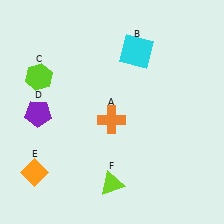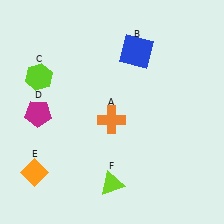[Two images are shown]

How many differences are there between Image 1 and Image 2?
There are 2 differences between the two images.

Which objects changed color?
B changed from cyan to blue. D changed from purple to magenta.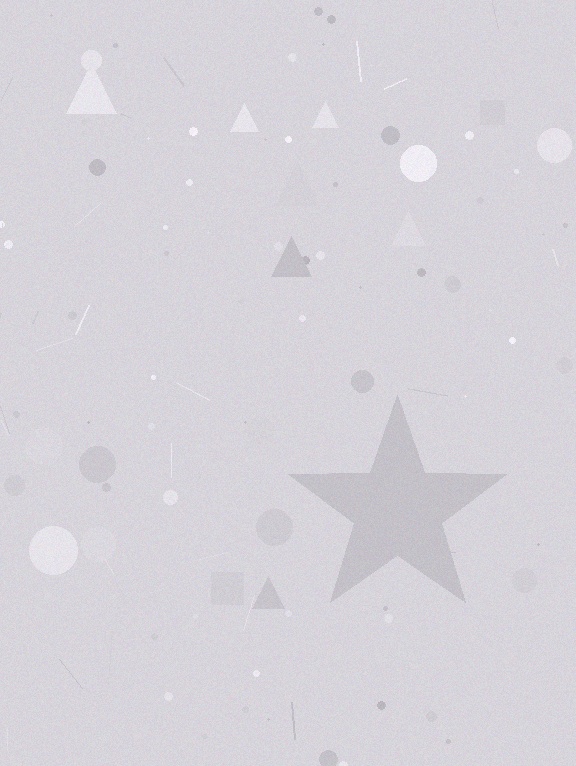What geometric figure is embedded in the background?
A star is embedded in the background.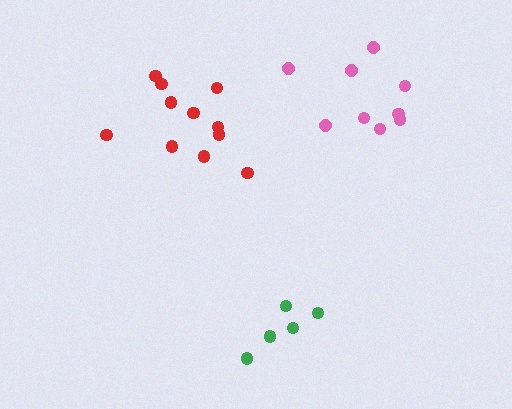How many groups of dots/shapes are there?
There are 3 groups.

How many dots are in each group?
Group 1: 5 dots, Group 2: 11 dots, Group 3: 9 dots (25 total).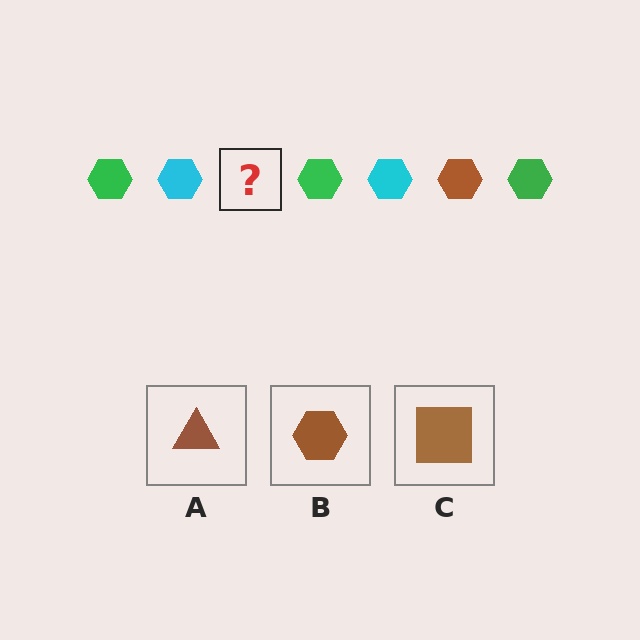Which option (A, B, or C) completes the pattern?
B.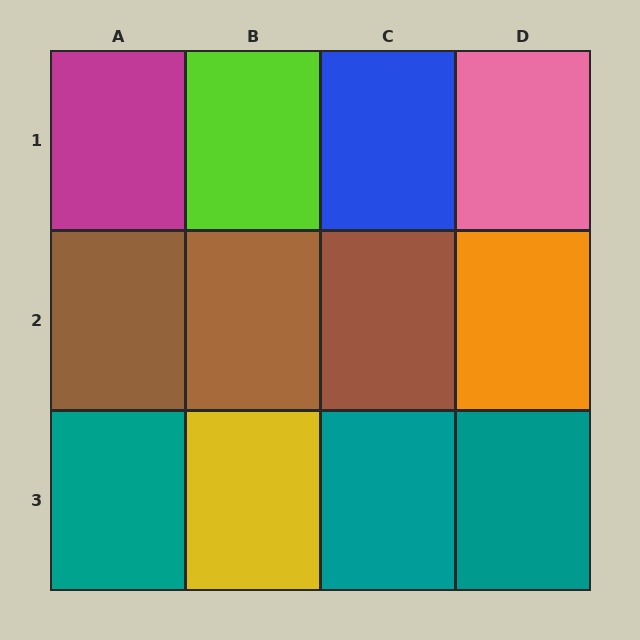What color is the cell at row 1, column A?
Magenta.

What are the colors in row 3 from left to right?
Teal, yellow, teal, teal.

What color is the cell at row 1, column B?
Lime.